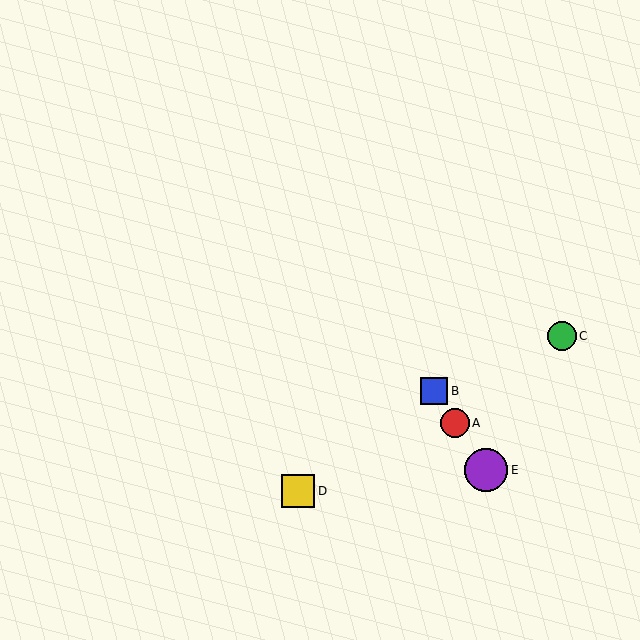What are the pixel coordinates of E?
Object E is at (486, 470).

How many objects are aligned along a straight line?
3 objects (A, B, E) are aligned along a straight line.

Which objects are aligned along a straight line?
Objects A, B, E are aligned along a straight line.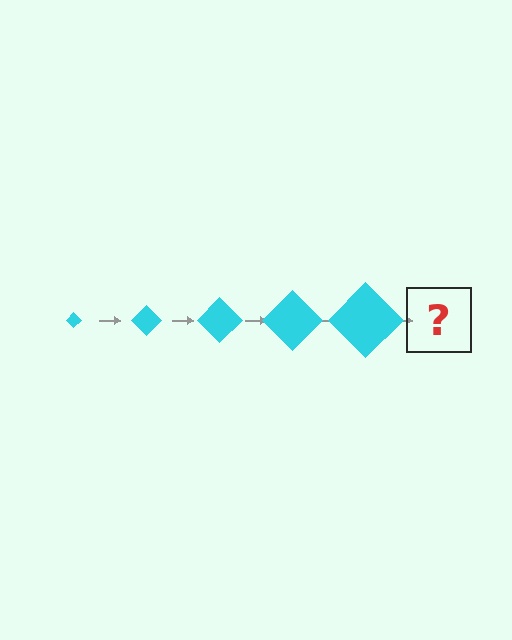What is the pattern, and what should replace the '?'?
The pattern is that the diamond gets progressively larger each step. The '?' should be a cyan diamond, larger than the previous one.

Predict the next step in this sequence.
The next step is a cyan diamond, larger than the previous one.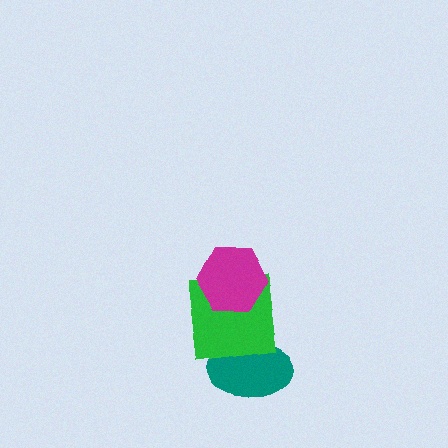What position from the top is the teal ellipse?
The teal ellipse is 3rd from the top.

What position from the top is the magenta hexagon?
The magenta hexagon is 1st from the top.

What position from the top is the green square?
The green square is 2nd from the top.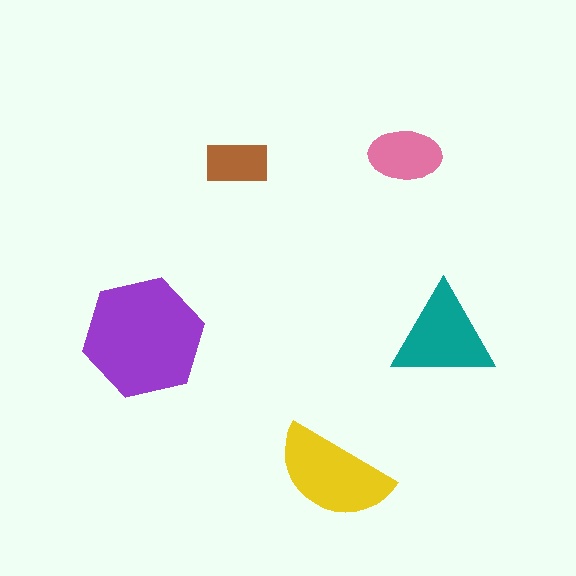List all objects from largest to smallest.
The purple hexagon, the yellow semicircle, the teal triangle, the pink ellipse, the brown rectangle.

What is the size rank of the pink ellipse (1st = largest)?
4th.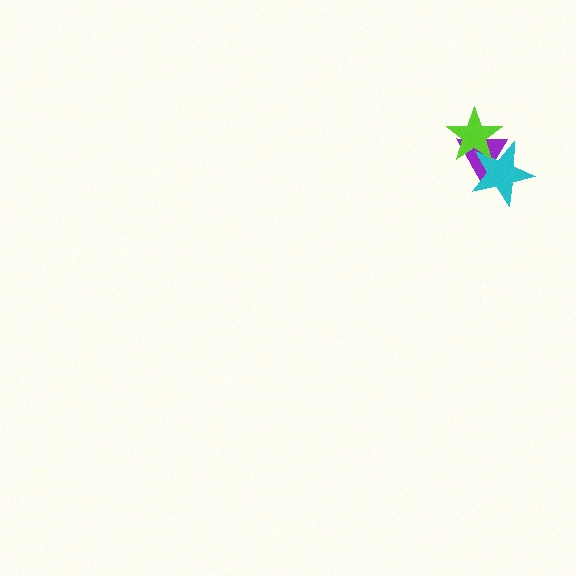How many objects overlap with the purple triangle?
2 objects overlap with the purple triangle.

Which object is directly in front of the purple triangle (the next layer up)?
The cyan star is directly in front of the purple triangle.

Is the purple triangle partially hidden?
Yes, it is partially covered by another shape.